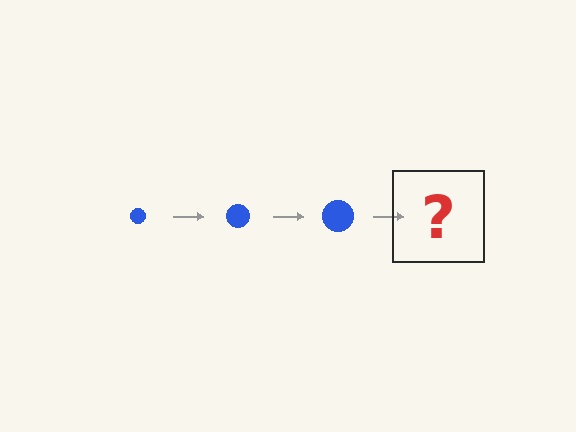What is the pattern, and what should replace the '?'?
The pattern is that the circle gets progressively larger each step. The '?' should be a blue circle, larger than the previous one.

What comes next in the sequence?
The next element should be a blue circle, larger than the previous one.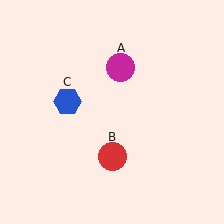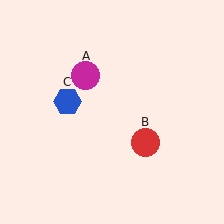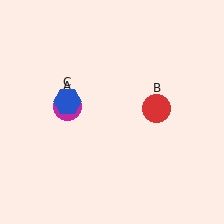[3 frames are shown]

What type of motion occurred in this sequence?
The magenta circle (object A), red circle (object B) rotated counterclockwise around the center of the scene.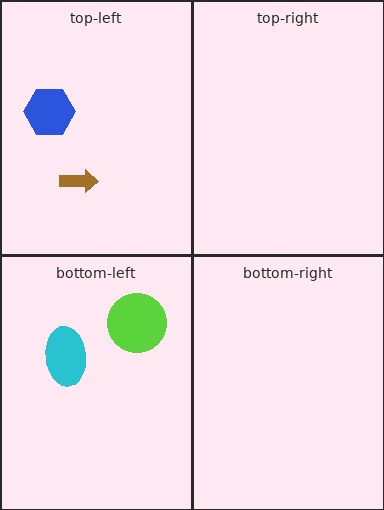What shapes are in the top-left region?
The blue hexagon, the brown arrow.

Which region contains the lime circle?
The bottom-left region.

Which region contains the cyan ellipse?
The bottom-left region.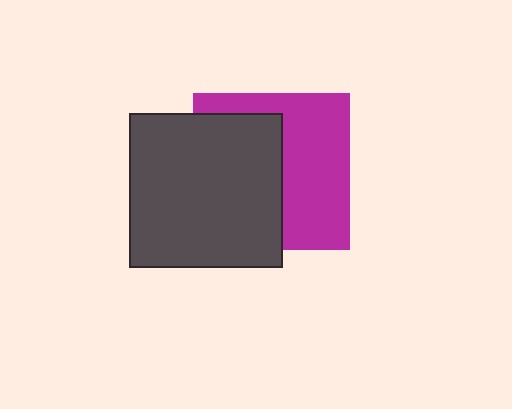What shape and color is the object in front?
The object in front is a dark gray square.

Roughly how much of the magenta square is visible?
About half of it is visible (roughly 50%).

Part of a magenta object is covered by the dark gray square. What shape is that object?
It is a square.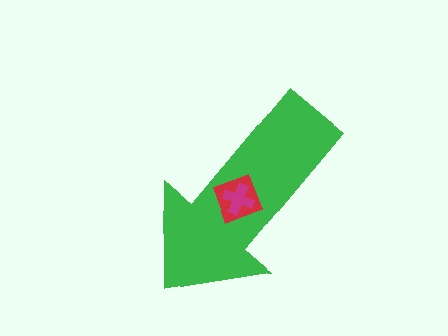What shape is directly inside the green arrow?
The red square.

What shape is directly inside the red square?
The magenta cross.